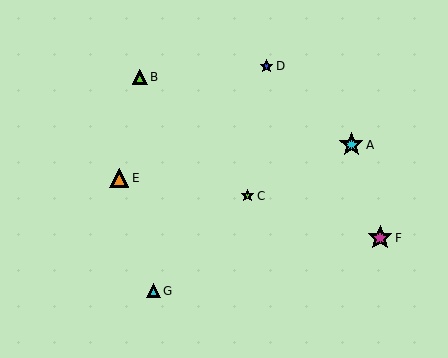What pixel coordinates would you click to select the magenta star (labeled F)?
Click at (380, 238) to select the magenta star F.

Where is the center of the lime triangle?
The center of the lime triangle is at (140, 77).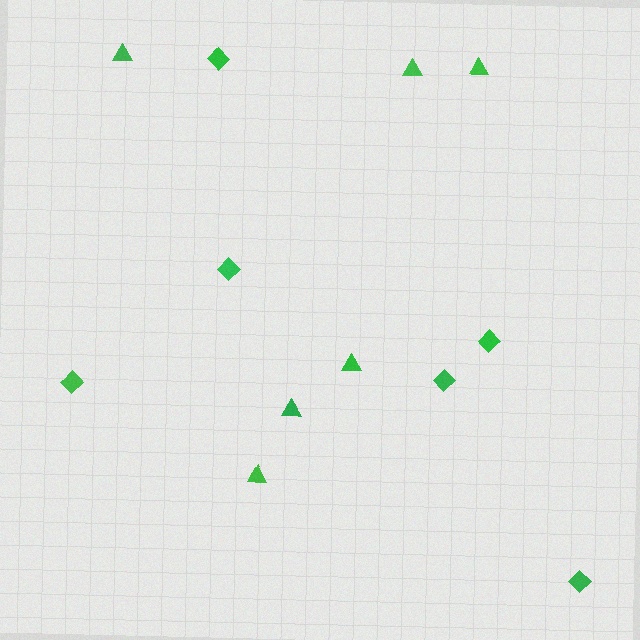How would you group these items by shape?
There are 2 groups: one group of diamonds (6) and one group of triangles (6).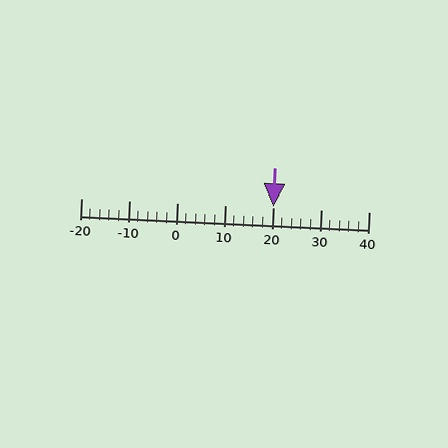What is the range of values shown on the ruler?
The ruler shows values from -20 to 40.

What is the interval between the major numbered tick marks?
The major tick marks are spaced 10 units apart.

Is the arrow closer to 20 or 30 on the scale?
The arrow is closer to 20.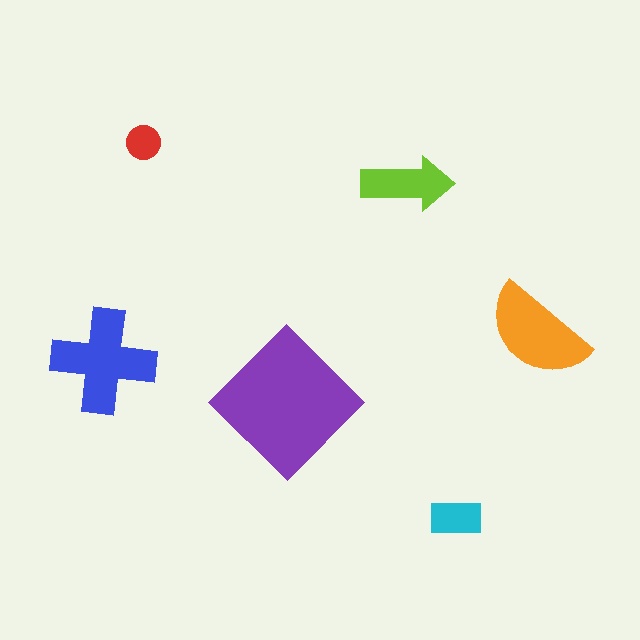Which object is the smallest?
The red circle.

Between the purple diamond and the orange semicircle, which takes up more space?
The purple diamond.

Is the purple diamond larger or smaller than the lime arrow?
Larger.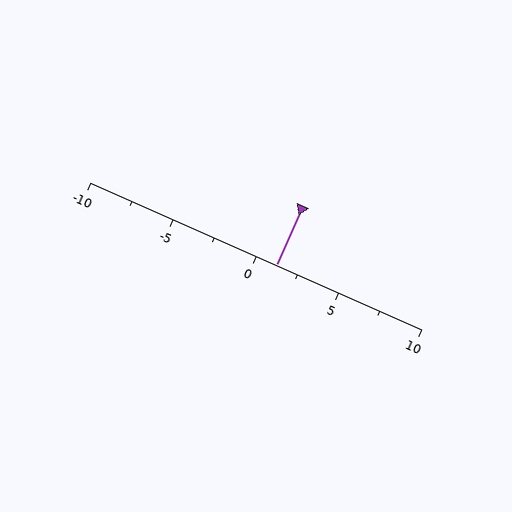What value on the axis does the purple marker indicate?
The marker indicates approximately 1.2.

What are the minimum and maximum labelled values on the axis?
The axis runs from -10 to 10.